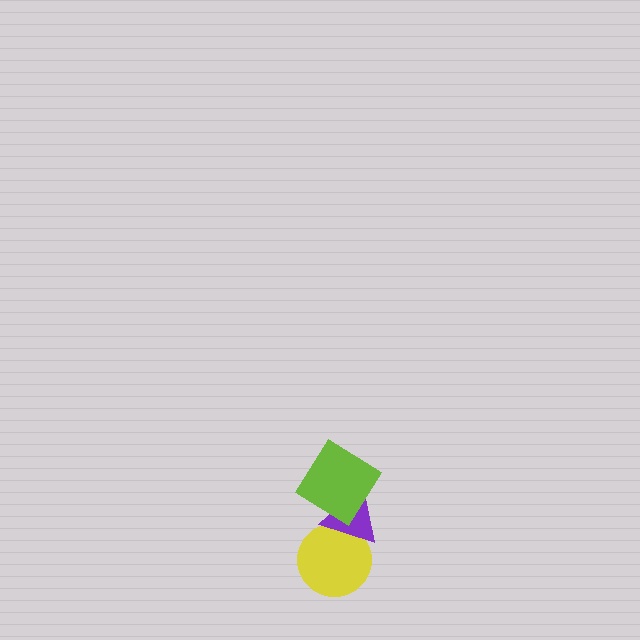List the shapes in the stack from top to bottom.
From top to bottom: the lime diamond, the purple triangle, the yellow circle.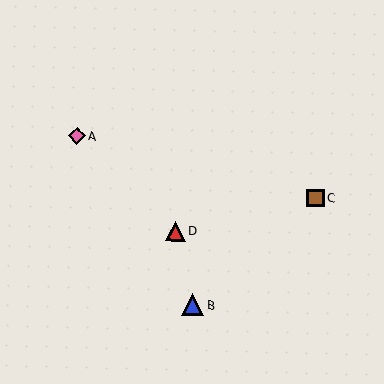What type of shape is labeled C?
Shape C is a brown square.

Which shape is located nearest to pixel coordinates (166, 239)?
The red triangle (labeled D) at (175, 231) is nearest to that location.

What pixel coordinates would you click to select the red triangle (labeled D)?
Click at (175, 231) to select the red triangle D.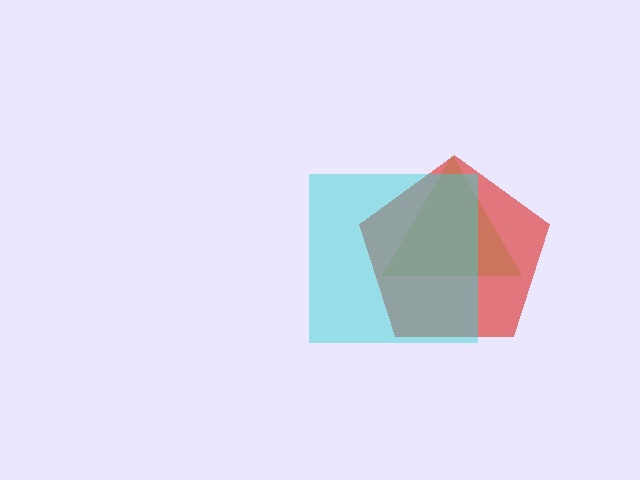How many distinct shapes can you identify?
There are 3 distinct shapes: a lime triangle, a red pentagon, a cyan square.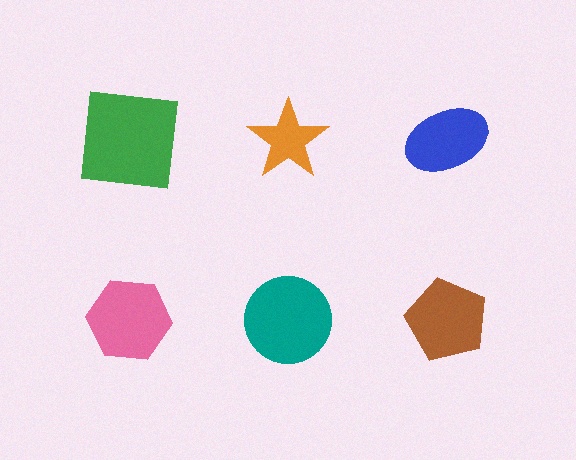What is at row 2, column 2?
A teal circle.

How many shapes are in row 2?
3 shapes.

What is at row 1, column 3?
A blue ellipse.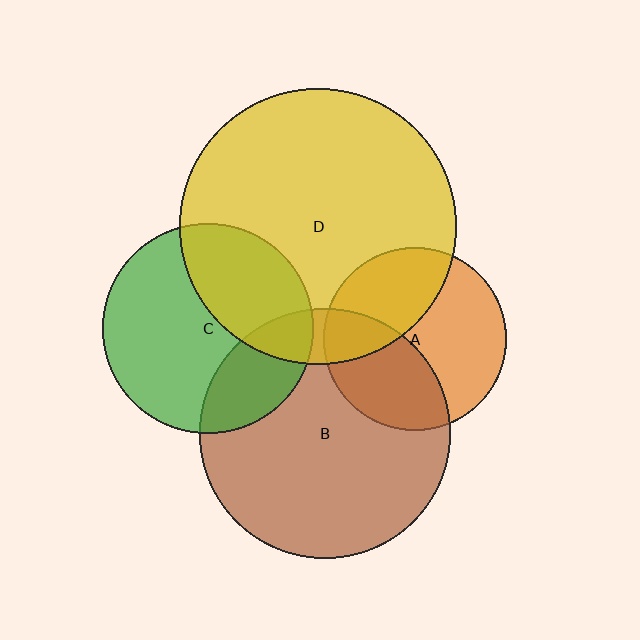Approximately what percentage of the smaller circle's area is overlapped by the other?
Approximately 35%.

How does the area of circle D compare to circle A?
Approximately 2.3 times.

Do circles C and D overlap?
Yes.